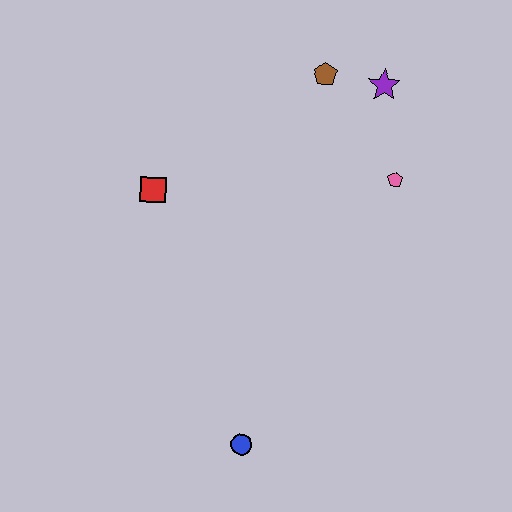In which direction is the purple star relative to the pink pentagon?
The purple star is above the pink pentagon.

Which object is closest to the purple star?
The brown pentagon is closest to the purple star.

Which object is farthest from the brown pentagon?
The blue circle is farthest from the brown pentagon.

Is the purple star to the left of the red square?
No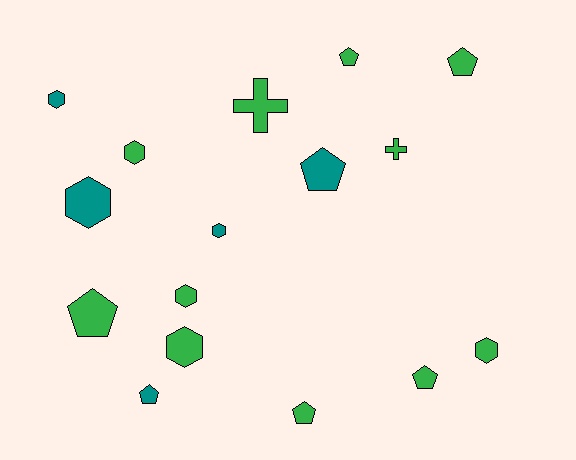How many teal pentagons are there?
There are 2 teal pentagons.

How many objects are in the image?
There are 16 objects.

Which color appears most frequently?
Green, with 11 objects.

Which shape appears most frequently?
Pentagon, with 7 objects.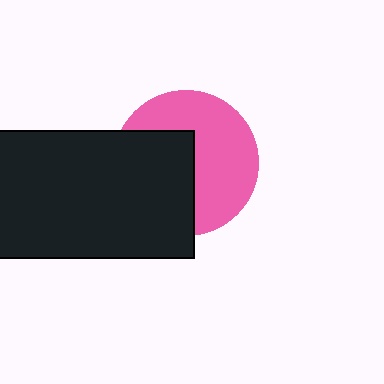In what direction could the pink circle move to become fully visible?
The pink circle could move right. That would shift it out from behind the black rectangle entirely.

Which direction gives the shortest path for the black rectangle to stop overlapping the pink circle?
Moving left gives the shortest separation.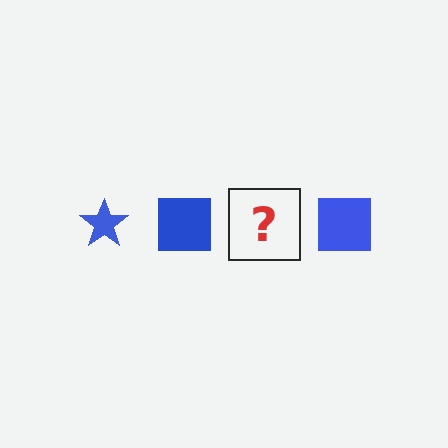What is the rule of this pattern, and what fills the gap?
The rule is that the pattern cycles through star, square shapes in blue. The gap should be filled with a blue star.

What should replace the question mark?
The question mark should be replaced with a blue star.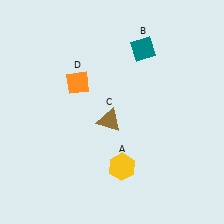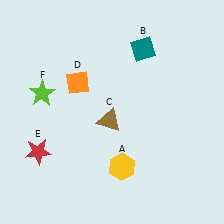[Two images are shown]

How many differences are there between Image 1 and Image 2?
There are 2 differences between the two images.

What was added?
A red star (E), a lime star (F) were added in Image 2.